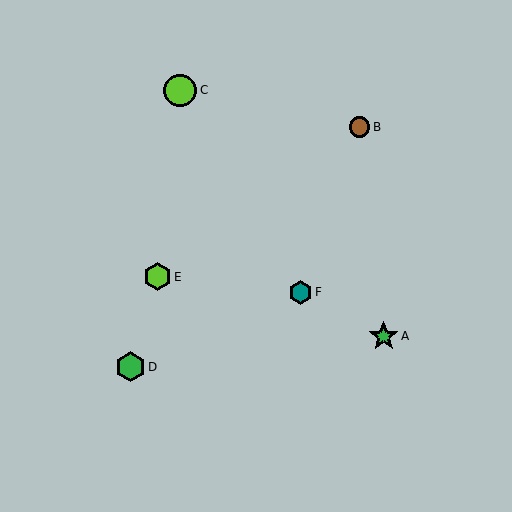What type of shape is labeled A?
Shape A is a green star.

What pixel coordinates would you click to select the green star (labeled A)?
Click at (384, 336) to select the green star A.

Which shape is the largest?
The lime circle (labeled C) is the largest.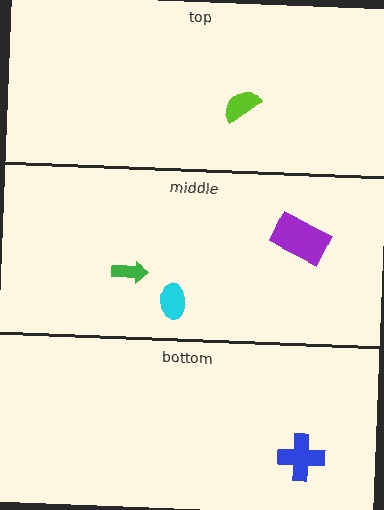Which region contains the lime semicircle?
The top region.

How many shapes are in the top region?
1.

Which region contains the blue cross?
The bottom region.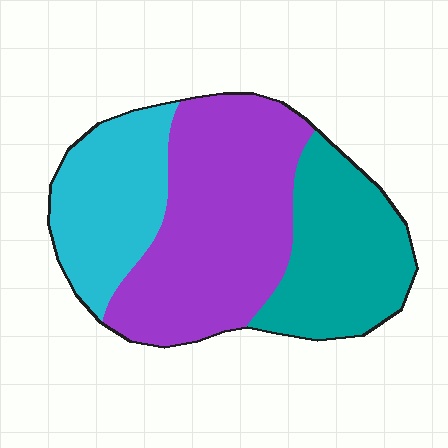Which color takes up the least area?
Cyan, at roughly 25%.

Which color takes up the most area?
Purple, at roughly 45%.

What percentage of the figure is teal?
Teal takes up between a quarter and a half of the figure.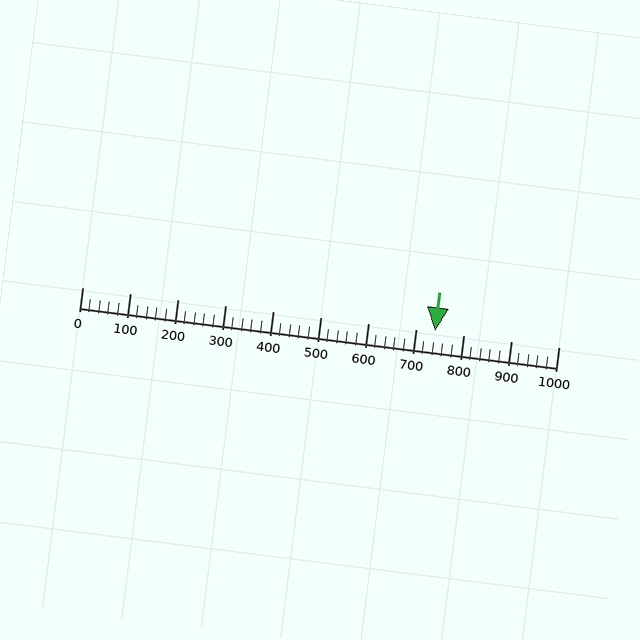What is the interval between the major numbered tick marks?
The major tick marks are spaced 100 units apart.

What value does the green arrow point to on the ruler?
The green arrow points to approximately 740.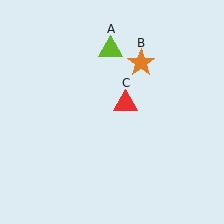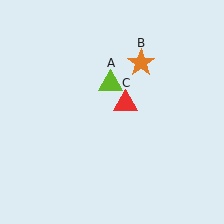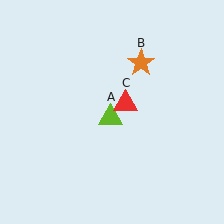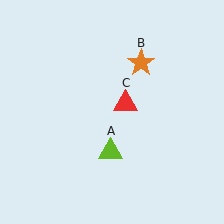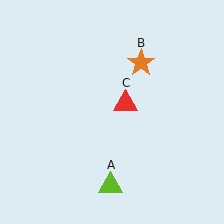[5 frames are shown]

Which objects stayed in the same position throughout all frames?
Orange star (object B) and red triangle (object C) remained stationary.